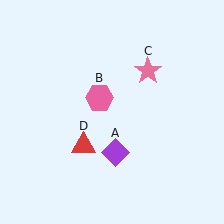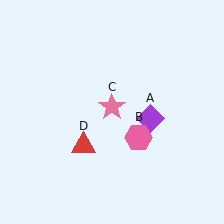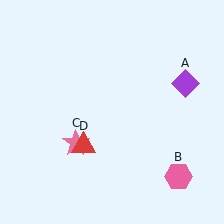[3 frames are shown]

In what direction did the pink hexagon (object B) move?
The pink hexagon (object B) moved down and to the right.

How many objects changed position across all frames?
3 objects changed position: purple diamond (object A), pink hexagon (object B), pink star (object C).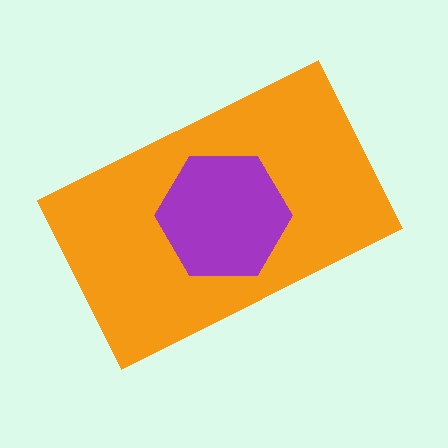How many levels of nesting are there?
2.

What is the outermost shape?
The orange rectangle.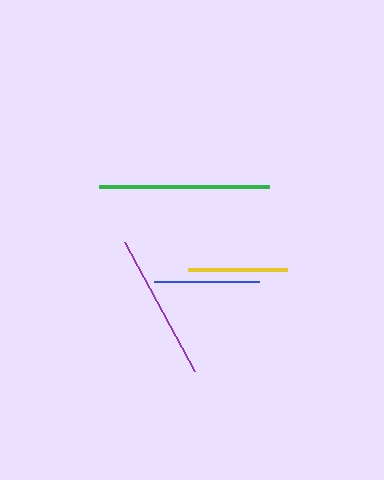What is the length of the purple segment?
The purple segment is approximately 147 pixels long.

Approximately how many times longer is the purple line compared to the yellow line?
The purple line is approximately 1.5 times the length of the yellow line.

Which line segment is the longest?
The green line is the longest at approximately 170 pixels.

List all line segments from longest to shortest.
From longest to shortest: green, purple, blue, yellow.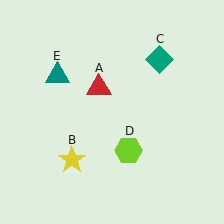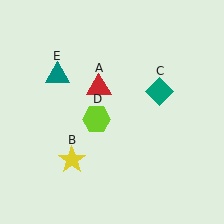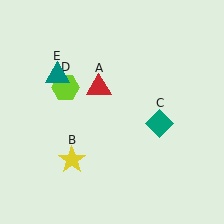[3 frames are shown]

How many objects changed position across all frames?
2 objects changed position: teal diamond (object C), lime hexagon (object D).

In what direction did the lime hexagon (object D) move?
The lime hexagon (object D) moved up and to the left.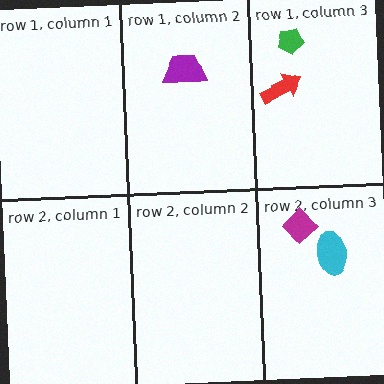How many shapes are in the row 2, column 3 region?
2.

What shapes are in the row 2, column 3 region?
The magenta diamond, the cyan ellipse.